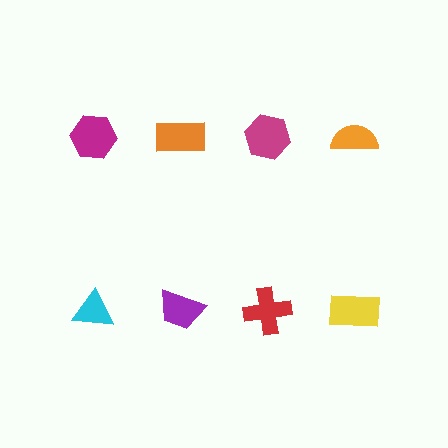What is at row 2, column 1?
A cyan triangle.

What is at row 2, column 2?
A purple trapezoid.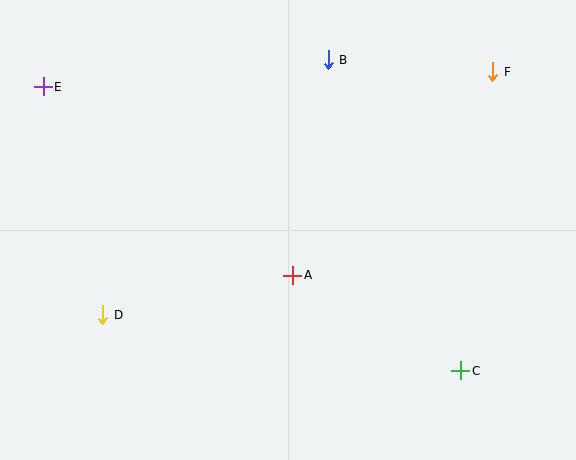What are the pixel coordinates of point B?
Point B is at (328, 60).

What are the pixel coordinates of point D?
Point D is at (103, 315).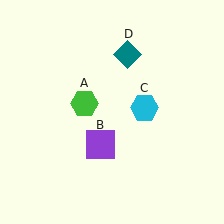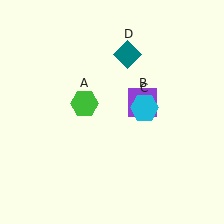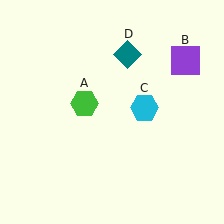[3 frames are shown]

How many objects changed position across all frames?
1 object changed position: purple square (object B).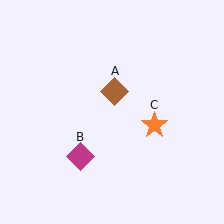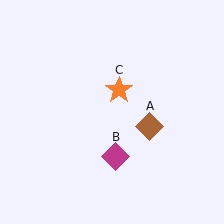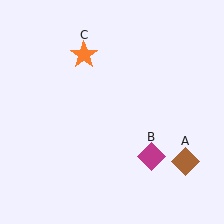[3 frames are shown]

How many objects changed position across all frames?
3 objects changed position: brown diamond (object A), magenta diamond (object B), orange star (object C).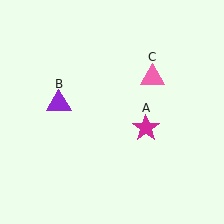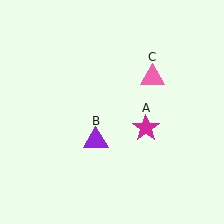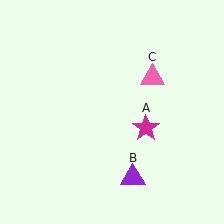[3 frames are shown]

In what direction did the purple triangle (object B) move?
The purple triangle (object B) moved down and to the right.